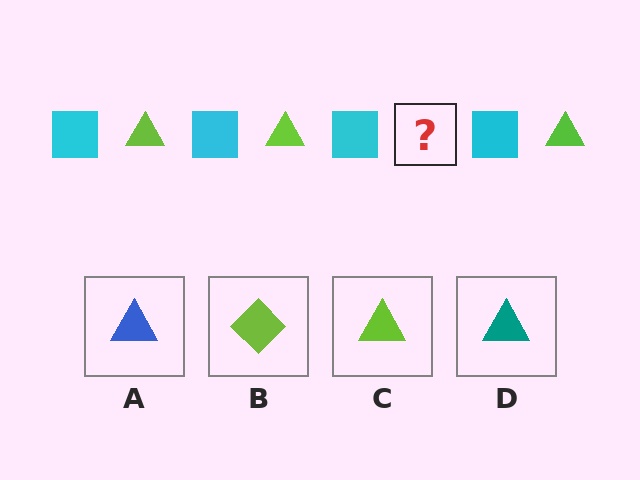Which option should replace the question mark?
Option C.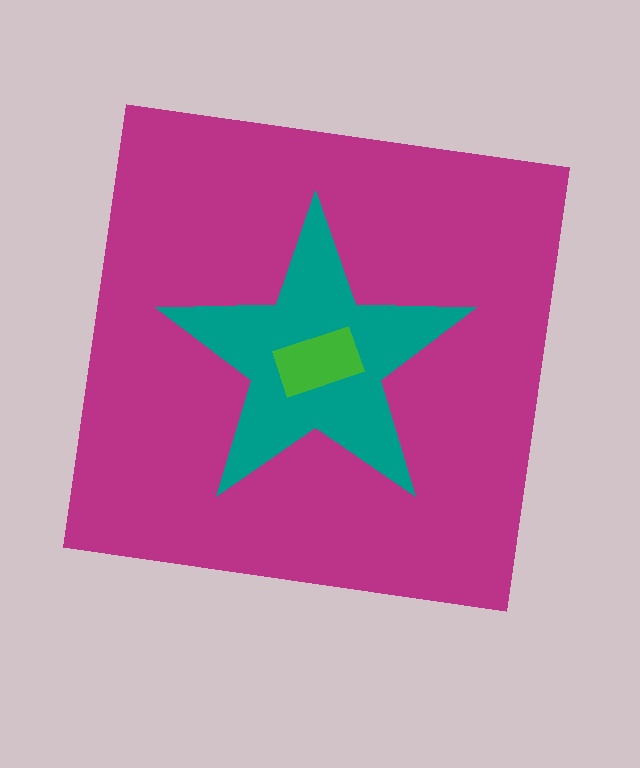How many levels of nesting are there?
3.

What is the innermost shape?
The green rectangle.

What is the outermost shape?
The magenta square.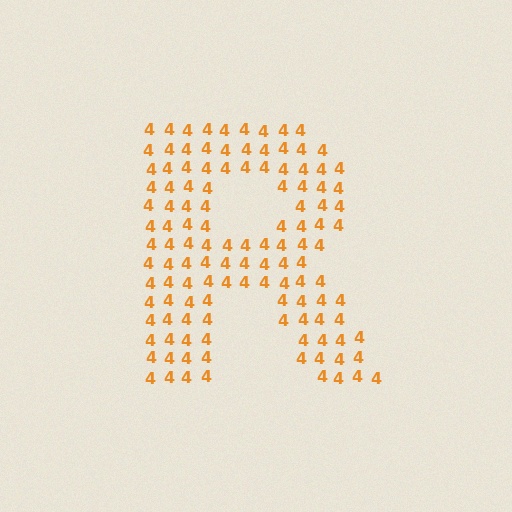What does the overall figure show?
The overall figure shows the letter R.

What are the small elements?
The small elements are digit 4's.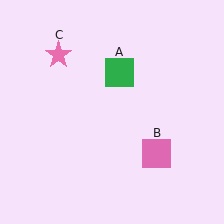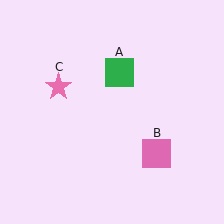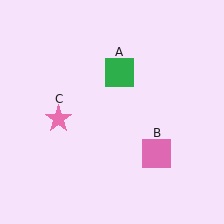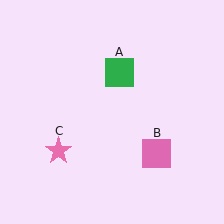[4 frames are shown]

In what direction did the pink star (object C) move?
The pink star (object C) moved down.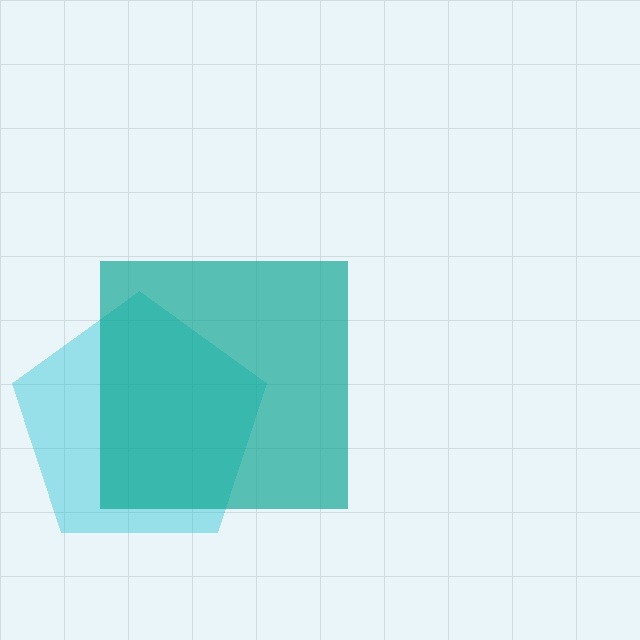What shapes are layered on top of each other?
The layered shapes are: a cyan pentagon, a teal square.